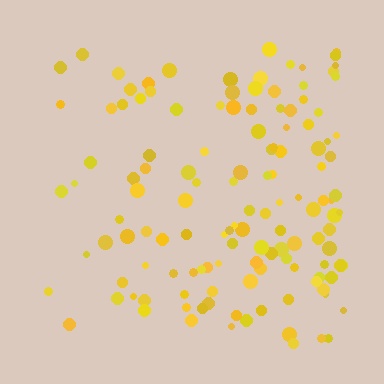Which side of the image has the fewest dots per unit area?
The left.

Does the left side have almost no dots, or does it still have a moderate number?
Still a moderate number, just noticeably fewer than the right.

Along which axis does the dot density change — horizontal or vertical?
Horizontal.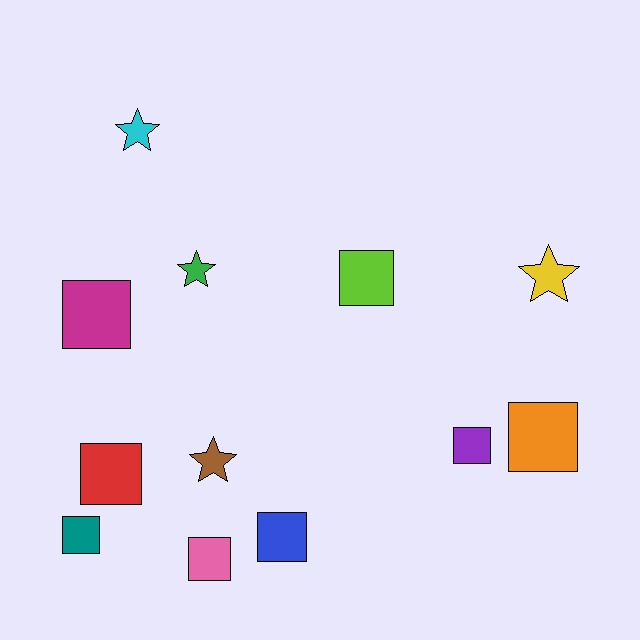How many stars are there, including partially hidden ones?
There are 4 stars.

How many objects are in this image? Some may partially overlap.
There are 12 objects.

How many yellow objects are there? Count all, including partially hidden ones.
There is 1 yellow object.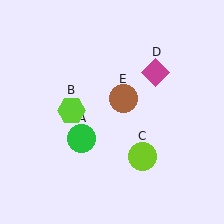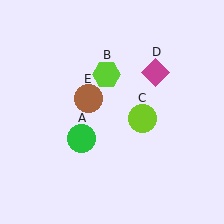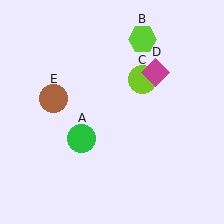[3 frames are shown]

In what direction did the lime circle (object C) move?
The lime circle (object C) moved up.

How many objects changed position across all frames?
3 objects changed position: lime hexagon (object B), lime circle (object C), brown circle (object E).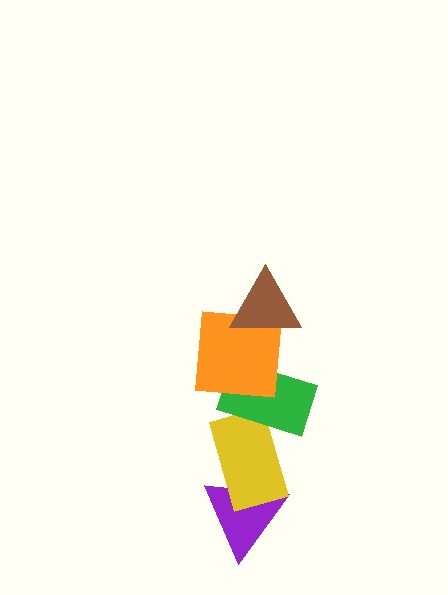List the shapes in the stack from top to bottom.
From top to bottom: the brown triangle, the orange square, the green rectangle, the yellow rectangle, the purple triangle.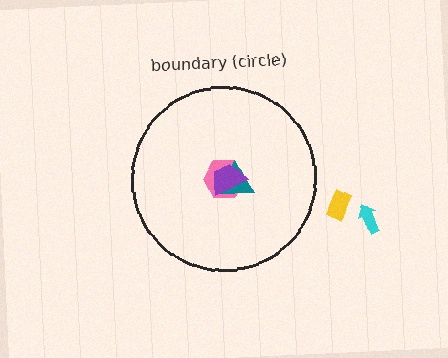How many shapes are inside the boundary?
3 inside, 2 outside.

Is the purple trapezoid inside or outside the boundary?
Inside.